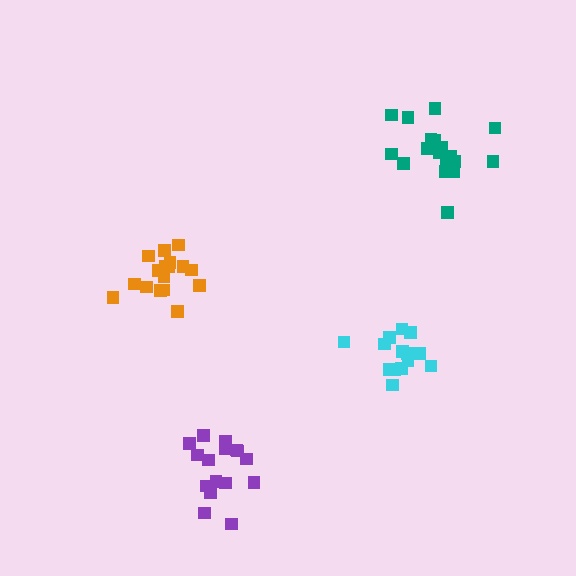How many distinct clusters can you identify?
There are 4 distinct clusters.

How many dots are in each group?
Group 1: 19 dots, Group 2: 14 dots, Group 3: 16 dots, Group 4: 17 dots (66 total).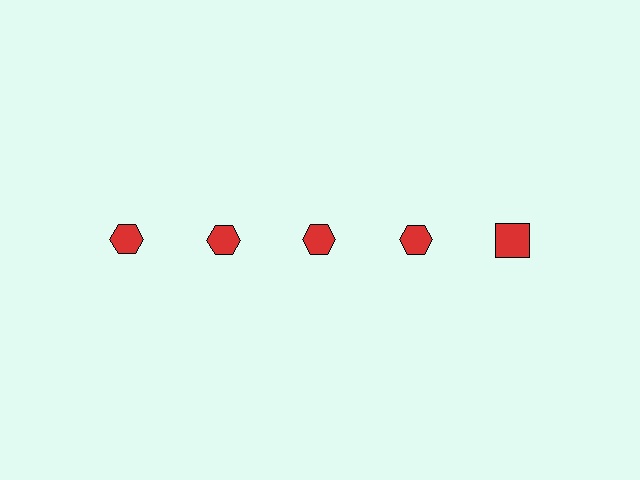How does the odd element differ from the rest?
It has a different shape: square instead of hexagon.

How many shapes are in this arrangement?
There are 5 shapes arranged in a grid pattern.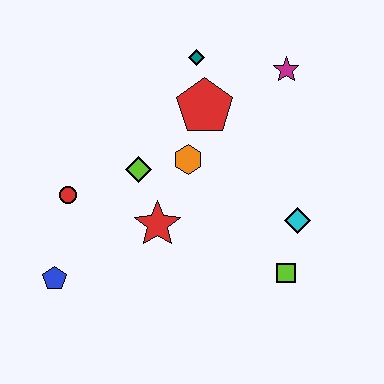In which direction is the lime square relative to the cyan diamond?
The lime square is below the cyan diamond.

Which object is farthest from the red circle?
The magenta star is farthest from the red circle.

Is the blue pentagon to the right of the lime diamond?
No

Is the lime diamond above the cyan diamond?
Yes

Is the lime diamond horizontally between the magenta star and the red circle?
Yes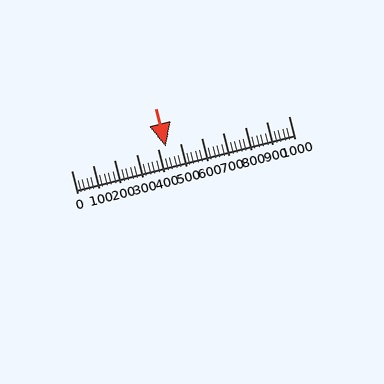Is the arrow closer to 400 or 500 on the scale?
The arrow is closer to 400.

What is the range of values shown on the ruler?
The ruler shows values from 0 to 1000.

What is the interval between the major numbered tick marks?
The major tick marks are spaced 100 units apart.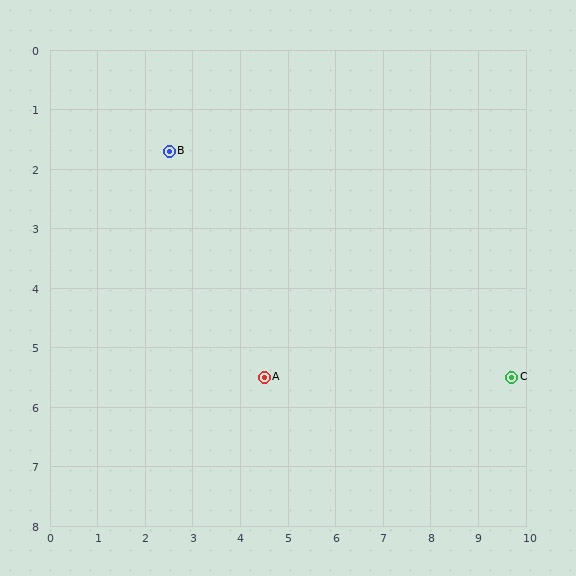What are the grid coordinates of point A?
Point A is at approximately (4.5, 5.5).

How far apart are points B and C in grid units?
Points B and C are about 8.1 grid units apart.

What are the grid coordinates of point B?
Point B is at approximately (2.5, 1.7).